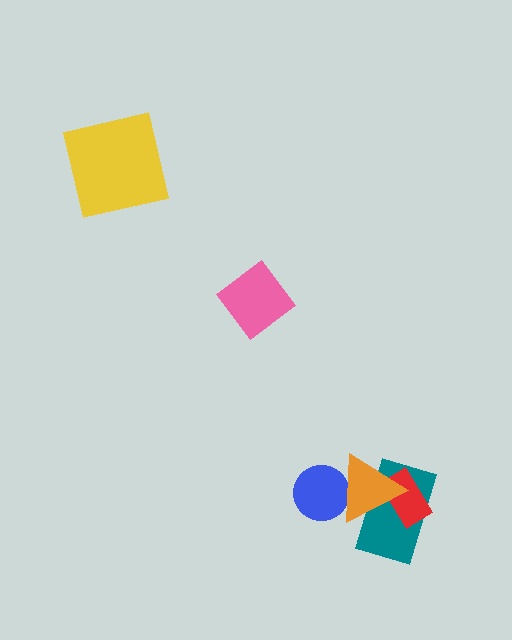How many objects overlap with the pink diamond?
0 objects overlap with the pink diamond.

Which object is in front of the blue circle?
The orange triangle is in front of the blue circle.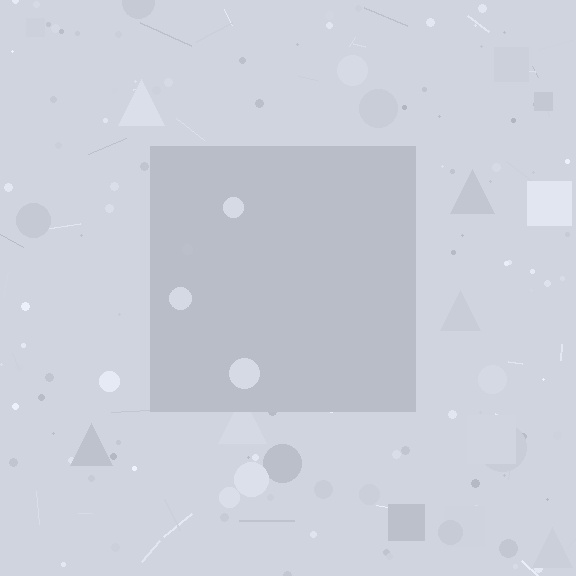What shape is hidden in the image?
A square is hidden in the image.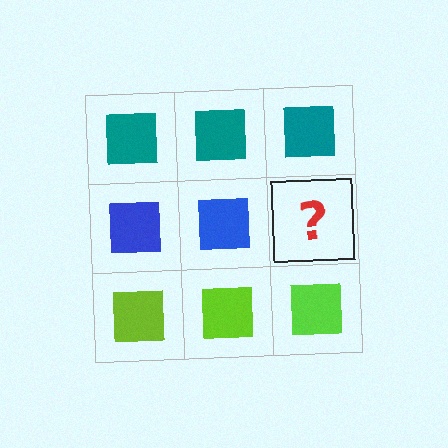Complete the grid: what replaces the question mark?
The question mark should be replaced with a blue square.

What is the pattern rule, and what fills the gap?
The rule is that each row has a consistent color. The gap should be filled with a blue square.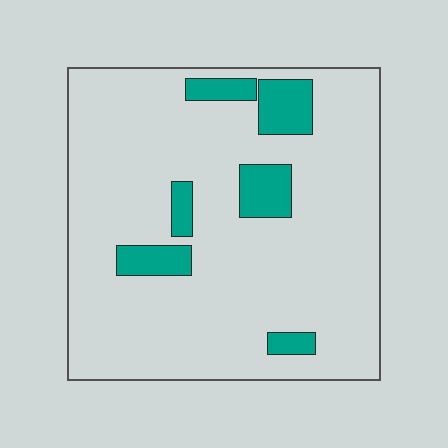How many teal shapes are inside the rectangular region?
6.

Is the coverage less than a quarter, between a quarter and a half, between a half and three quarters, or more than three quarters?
Less than a quarter.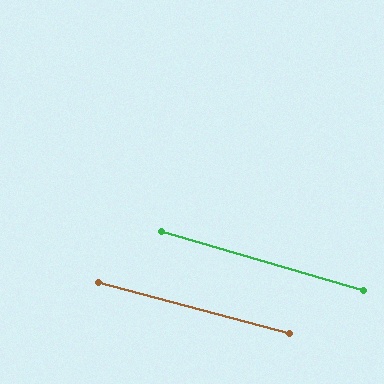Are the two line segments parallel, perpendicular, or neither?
Parallel — their directions differ by only 1.3°.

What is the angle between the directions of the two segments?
Approximately 1 degree.